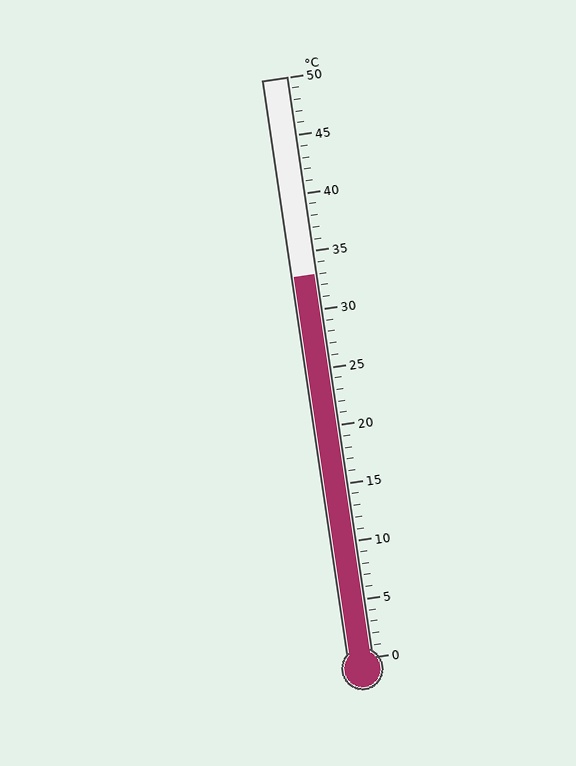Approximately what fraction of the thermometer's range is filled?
The thermometer is filled to approximately 65% of its range.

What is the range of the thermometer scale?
The thermometer scale ranges from 0°C to 50°C.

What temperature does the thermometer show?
The thermometer shows approximately 33°C.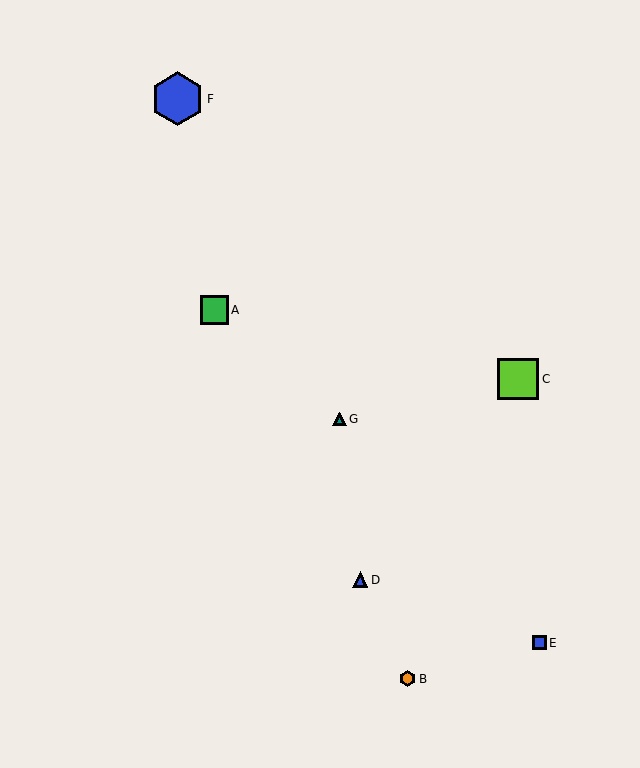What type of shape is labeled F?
Shape F is a blue hexagon.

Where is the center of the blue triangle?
The center of the blue triangle is at (360, 580).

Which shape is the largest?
The blue hexagon (labeled F) is the largest.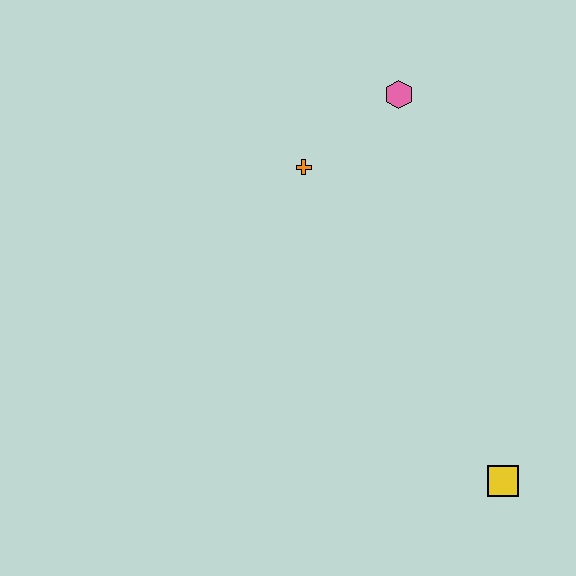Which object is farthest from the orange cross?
The yellow square is farthest from the orange cross.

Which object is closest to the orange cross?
The pink hexagon is closest to the orange cross.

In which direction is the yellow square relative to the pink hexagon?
The yellow square is below the pink hexagon.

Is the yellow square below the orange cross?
Yes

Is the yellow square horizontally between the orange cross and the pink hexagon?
No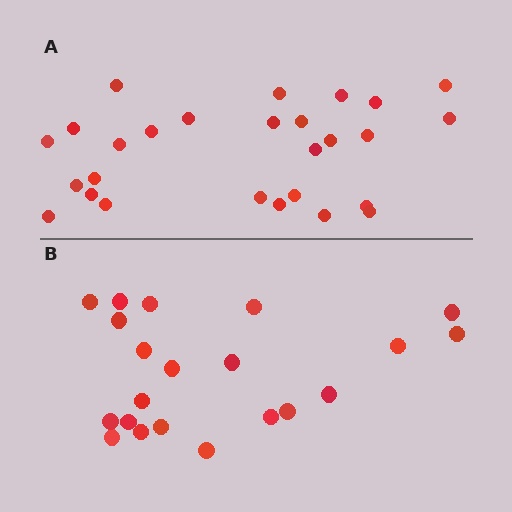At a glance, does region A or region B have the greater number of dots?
Region A (the top region) has more dots.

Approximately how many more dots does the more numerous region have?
Region A has about 6 more dots than region B.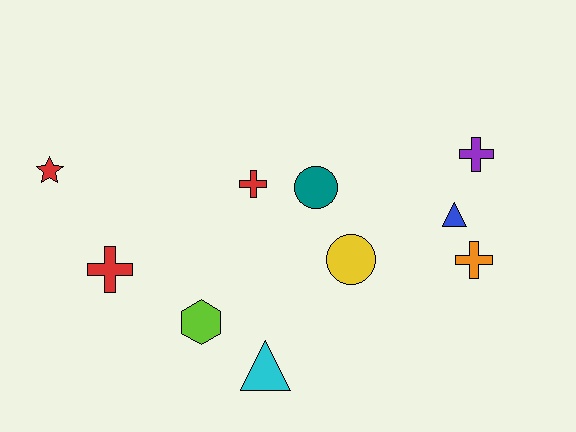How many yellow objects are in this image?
There is 1 yellow object.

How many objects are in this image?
There are 10 objects.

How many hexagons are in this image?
There is 1 hexagon.